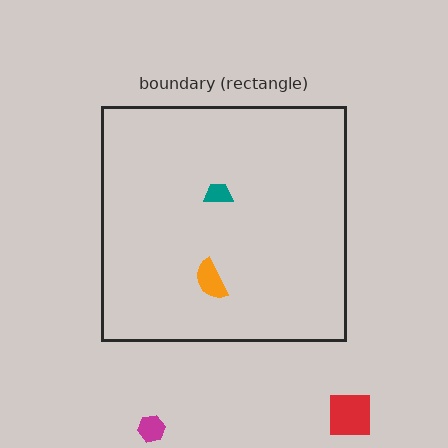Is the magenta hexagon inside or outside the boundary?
Outside.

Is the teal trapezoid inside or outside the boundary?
Inside.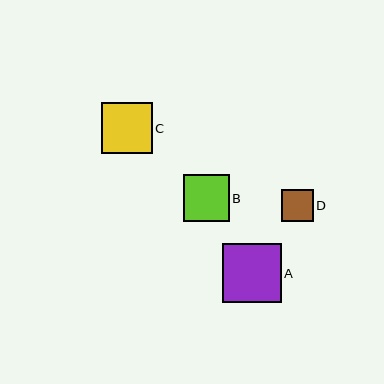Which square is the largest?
Square A is the largest with a size of approximately 59 pixels.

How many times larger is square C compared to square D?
Square C is approximately 1.6 times the size of square D.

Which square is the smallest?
Square D is the smallest with a size of approximately 32 pixels.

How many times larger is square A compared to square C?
Square A is approximately 1.1 times the size of square C.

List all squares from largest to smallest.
From largest to smallest: A, C, B, D.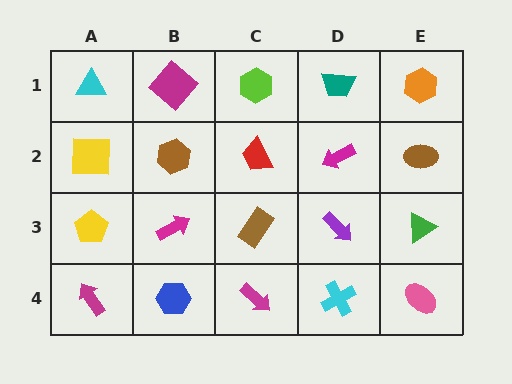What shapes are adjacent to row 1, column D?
A magenta arrow (row 2, column D), a lime hexagon (row 1, column C), an orange hexagon (row 1, column E).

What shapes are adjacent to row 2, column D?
A teal trapezoid (row 1, column D), a purple arrow (row 3, column D), a red trapezoid (row 2, column C), a brown ellipse (row 2, column E).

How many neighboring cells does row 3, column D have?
4.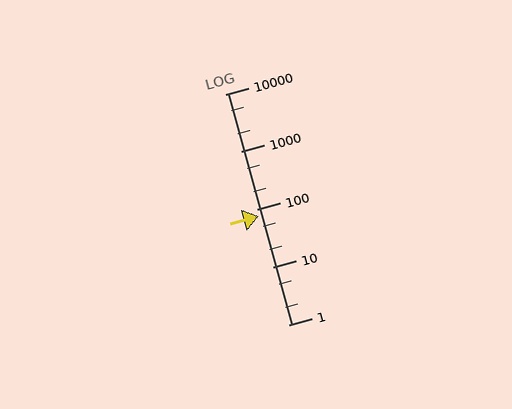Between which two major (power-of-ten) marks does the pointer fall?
The pointer is between 10 and 100.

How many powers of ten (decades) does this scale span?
The scale spans 4 decades, from 1 to 10000.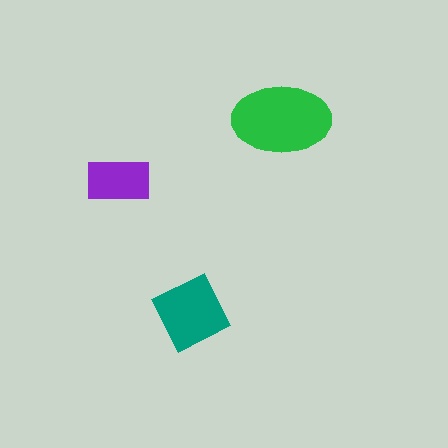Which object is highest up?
The green ellipse is topmost.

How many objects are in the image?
There are 3 objects in the image.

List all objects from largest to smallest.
The green ellipse, the teal square, the purple rectangle.